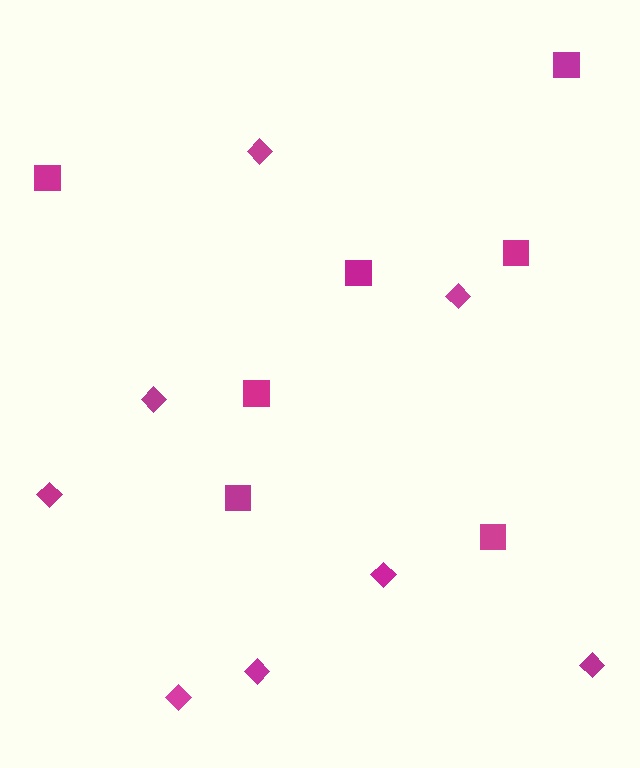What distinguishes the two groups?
There are 2 groups: one group of squares (7) and one group of diamonds (8).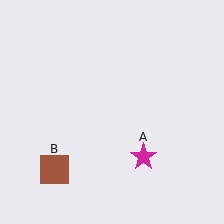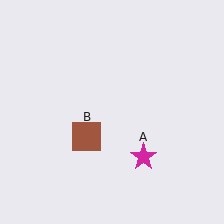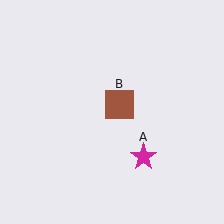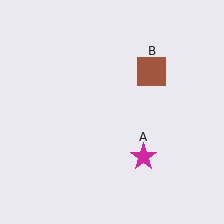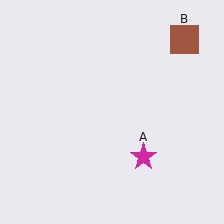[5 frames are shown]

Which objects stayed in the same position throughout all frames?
Magenta star (object A) remained stationary.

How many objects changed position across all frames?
1 object changed position: brown square (object B).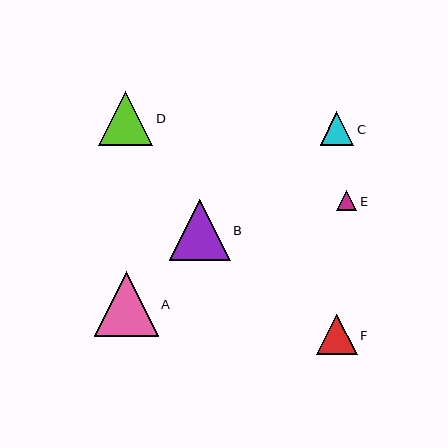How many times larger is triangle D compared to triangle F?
Triangle D is approximately 1.3 times the size of triangle F.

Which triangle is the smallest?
Triangle E is the smallest with a size of approximately 20 pixels.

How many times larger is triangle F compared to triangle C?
Triangle F is approximately 1.2 times the size of triangle C.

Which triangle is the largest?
Triangle A is the largest with a size of approximately 64 pixels.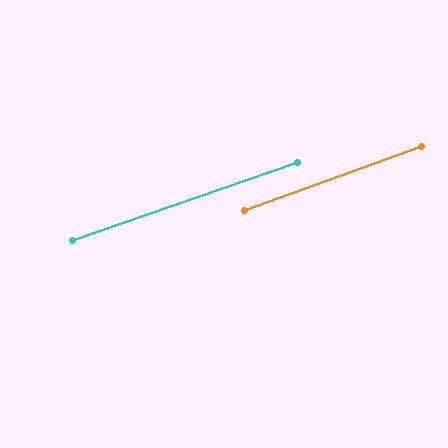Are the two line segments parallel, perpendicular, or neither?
Parallel — their directions differ by only 0.9°.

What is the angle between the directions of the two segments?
Approximately 1 degree.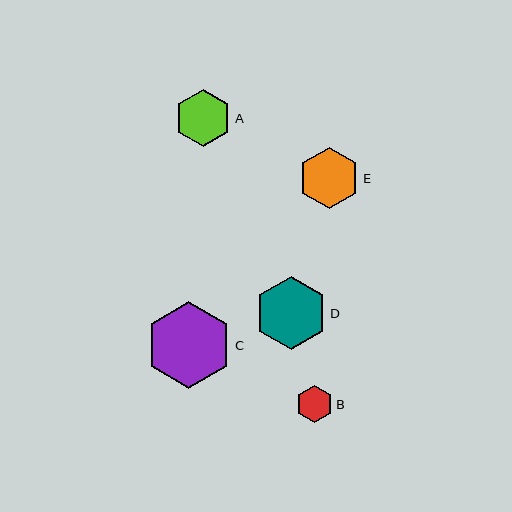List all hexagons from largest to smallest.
From largest to smallest: C, D, E, A, B.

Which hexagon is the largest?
Hexagon C is the largest with a size of approximately 86 pixels.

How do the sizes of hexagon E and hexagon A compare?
Hexagon E and hexagon A are approximately the same size.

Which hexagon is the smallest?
Hexagon B is the smallest with a size of approximately 37 pixels.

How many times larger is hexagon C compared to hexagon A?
Hexagon C is approximately 1.5 times the size of hexagon A.